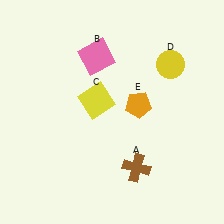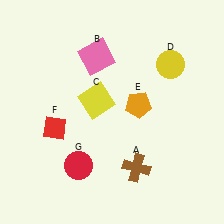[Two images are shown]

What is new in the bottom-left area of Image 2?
A red circle (G) was added in the bottom-left area of Image 2.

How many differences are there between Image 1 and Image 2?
There are 2 differences between the two images.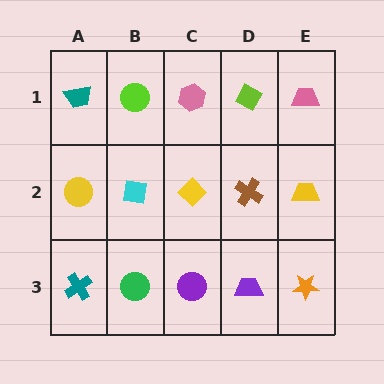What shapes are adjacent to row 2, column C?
A pink hexagon (row 1, column C), a purple circle (row 3, column C), a cyan square (row 2, column B), a brown cross (row 2, column D).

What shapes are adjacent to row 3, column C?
A yellow diamond (row 2, column C), a green circle (row 3, column B), a purple trapezoid (row 3, column D).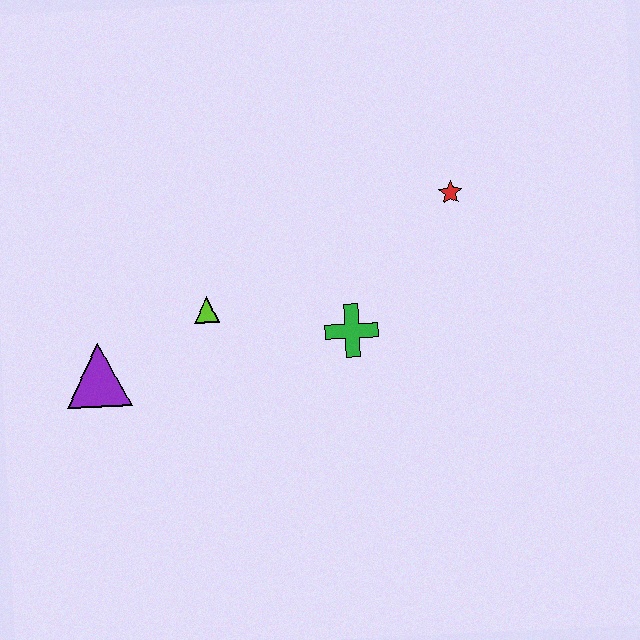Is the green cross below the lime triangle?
Yes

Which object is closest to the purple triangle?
The lime triangle is closest to the purple triangle.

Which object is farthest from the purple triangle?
The red star is farthest from the purple triangle.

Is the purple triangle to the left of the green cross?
Yes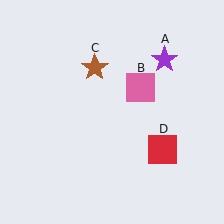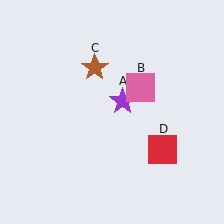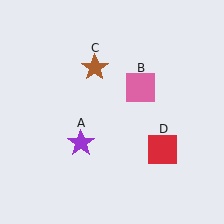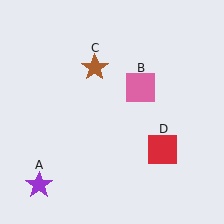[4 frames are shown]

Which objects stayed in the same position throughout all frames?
Pink square (object B) and brown star (object C) and red square (object D) remained stationary.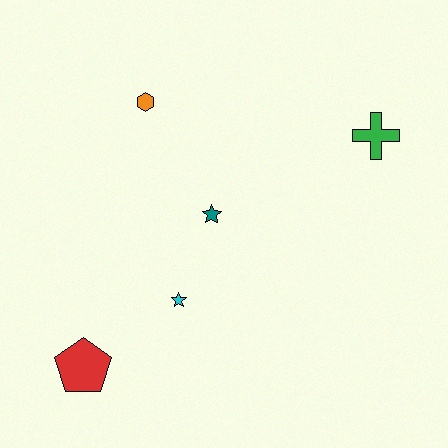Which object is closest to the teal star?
The cyan star is closest to the teal star.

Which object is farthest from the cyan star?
The green cross is farthest from the cyan star.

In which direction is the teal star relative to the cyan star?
The teal star is above the cyan star.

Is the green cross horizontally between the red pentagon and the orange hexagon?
No